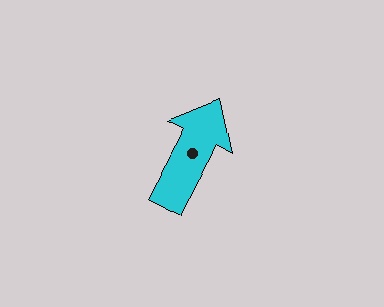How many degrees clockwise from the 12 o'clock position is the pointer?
Approximately 28 degrees.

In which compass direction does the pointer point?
Northeast.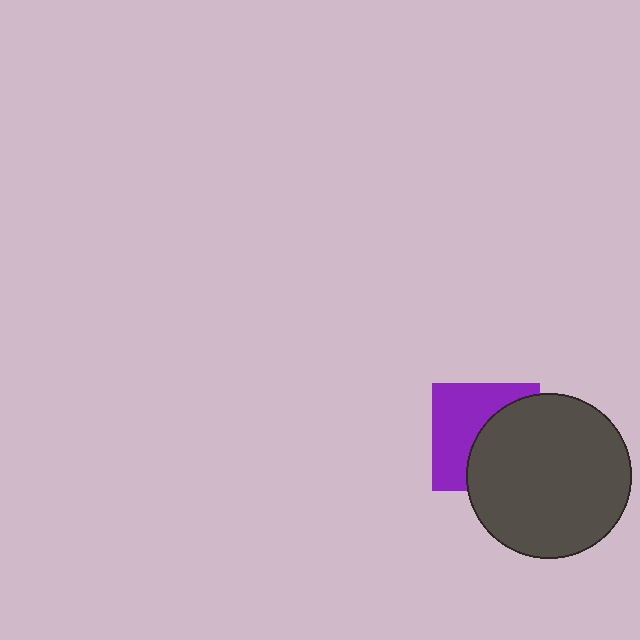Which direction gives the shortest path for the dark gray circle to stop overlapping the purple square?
Moving right gives the shortest separation.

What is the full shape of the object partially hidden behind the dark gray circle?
The partially hidden object is a purple square.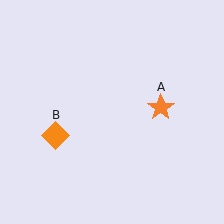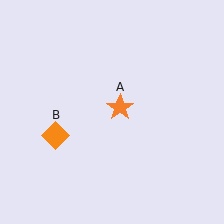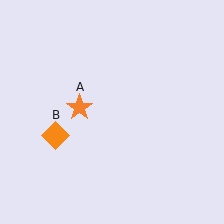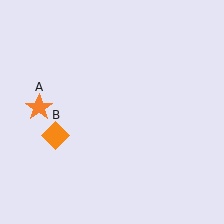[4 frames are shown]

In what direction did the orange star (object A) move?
The orange star (object A) moved left.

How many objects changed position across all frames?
1 object changed position: orange star (object A).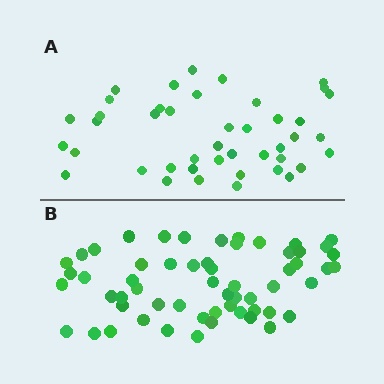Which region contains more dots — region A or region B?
Region B (the bottom region) has more dots.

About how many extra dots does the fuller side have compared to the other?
Region B has approximately 15 more dots than region A.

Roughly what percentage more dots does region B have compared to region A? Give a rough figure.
About 35% more.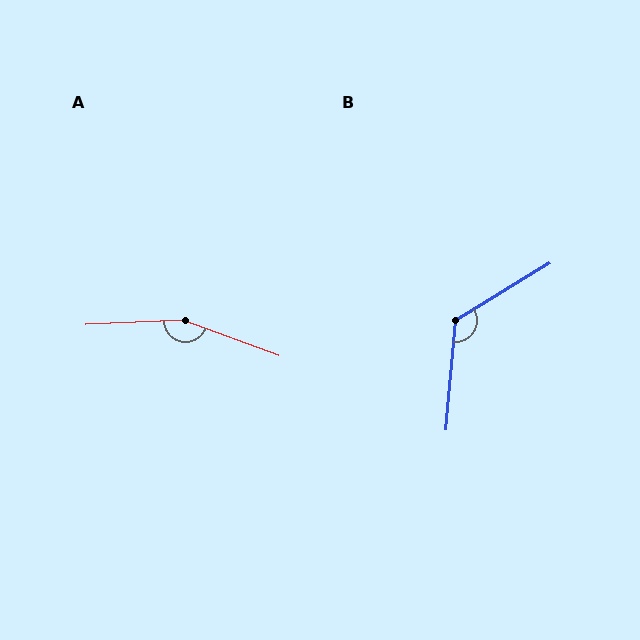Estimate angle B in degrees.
Approximately 126 degrees.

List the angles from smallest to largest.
B (126°), A (157°).